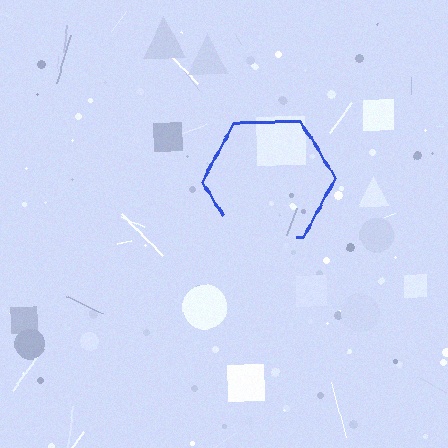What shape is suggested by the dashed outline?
The dashed outline suggests a hexagon.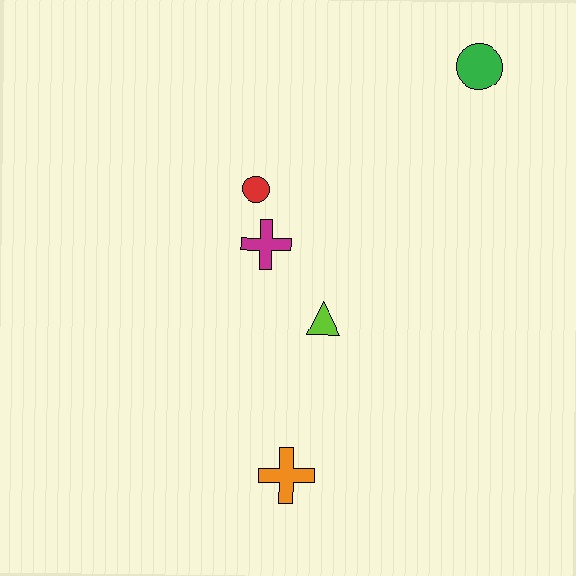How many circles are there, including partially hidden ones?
There are 2 circles.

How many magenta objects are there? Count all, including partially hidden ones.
There is 1 magenta object.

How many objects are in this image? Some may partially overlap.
There are 5 objects.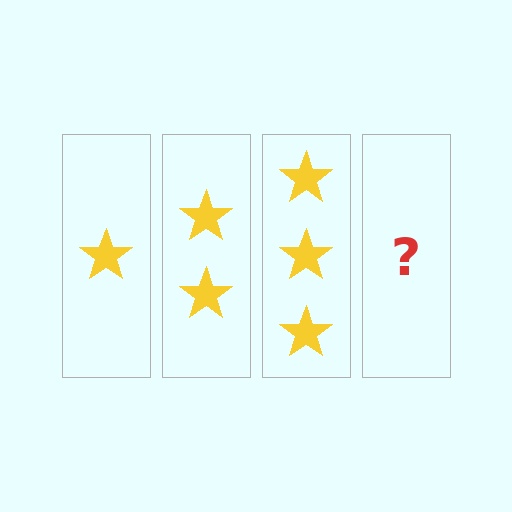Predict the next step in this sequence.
The next step is 4 stars.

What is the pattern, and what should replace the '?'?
The pattern is that each step adds one more star. The '?' should be 4 stars.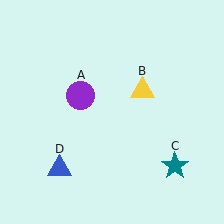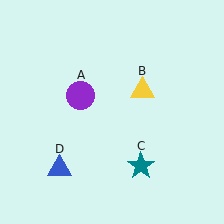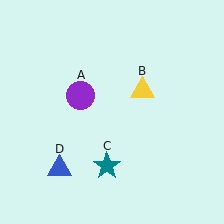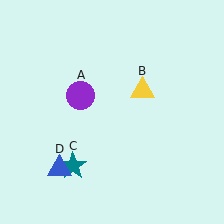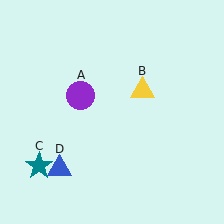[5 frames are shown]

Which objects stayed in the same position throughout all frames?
Purple circle (object A) and yellow triangle (object B) and blue triangle (object D) remained stationary.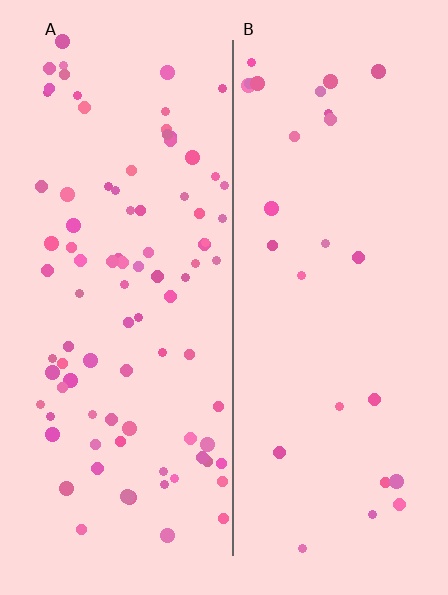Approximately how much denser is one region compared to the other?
Approximately 3.3× — region A over region B.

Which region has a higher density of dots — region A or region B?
A (the left).